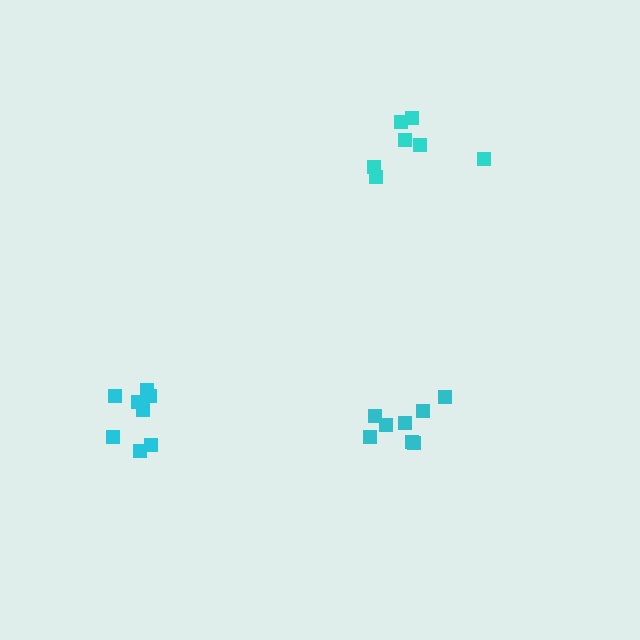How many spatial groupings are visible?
There are 3 spatial groupings.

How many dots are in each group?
Group 1: 7 dots, Group 2: 8 dots, Group 3: 8 dots (23 total).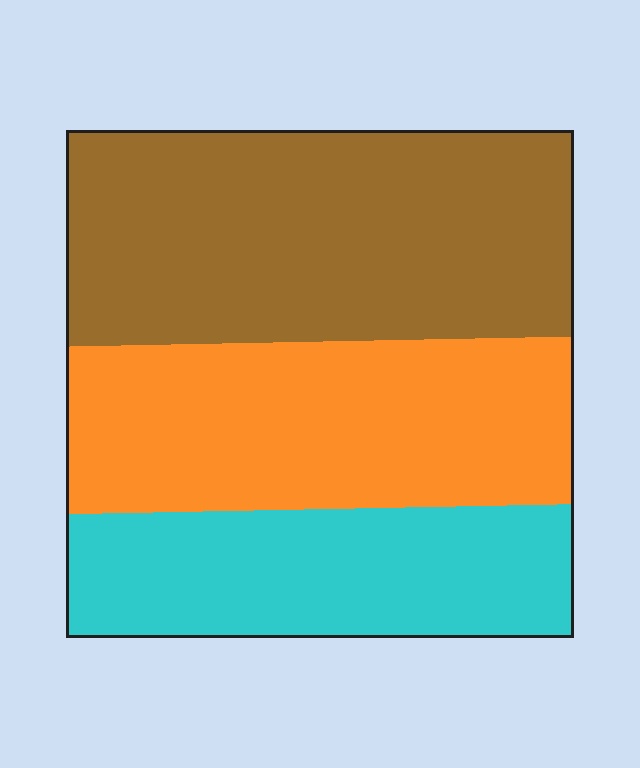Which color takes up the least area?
Cyan, at roughly 25%.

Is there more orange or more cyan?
Orange.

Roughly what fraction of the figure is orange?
Orange covers 33% of the figure.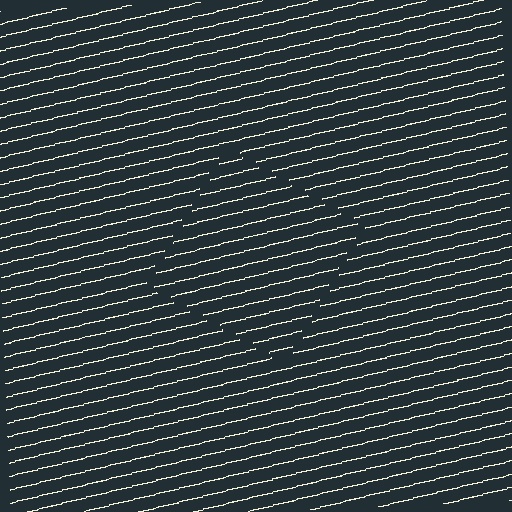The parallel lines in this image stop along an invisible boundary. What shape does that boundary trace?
An illusory square. The interior of the shape contains the same grating, shifted by half a period — the contour is defined by the phase discontinuity where line-ends from the inner and outer gratings abut.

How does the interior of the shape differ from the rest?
The interior of the shape contains the same grating, shifted by half a period — the contour is defined by the phase discontinuity where line-ends from the inner and outer gratings abut.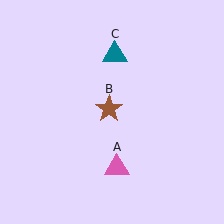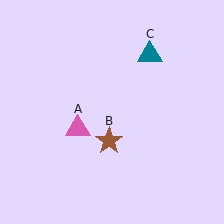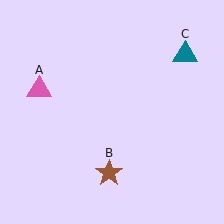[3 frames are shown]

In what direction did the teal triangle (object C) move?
The teal triangle (object C) moved right.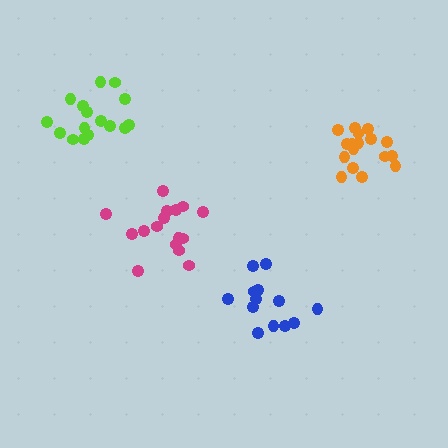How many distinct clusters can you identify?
There are 4 distinct clusters.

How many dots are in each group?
Group 1: 16 dots, Group 2: 16 dots, Group 3: 17 dots, Group 4: 13 dots (62 total).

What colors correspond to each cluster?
The clusters are colored: magenta, lime, orange, blue.